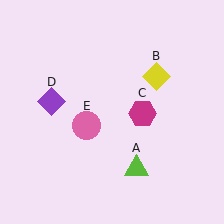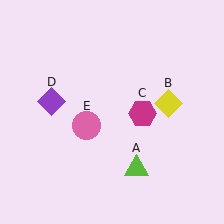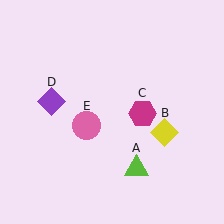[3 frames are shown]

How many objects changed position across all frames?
1 object changed position: yellow diamond (object B).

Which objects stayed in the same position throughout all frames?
Lime triangle (object A) and magenta hexagon (object C) and purple diamond (object D) and pink circle (object E) remained stationary.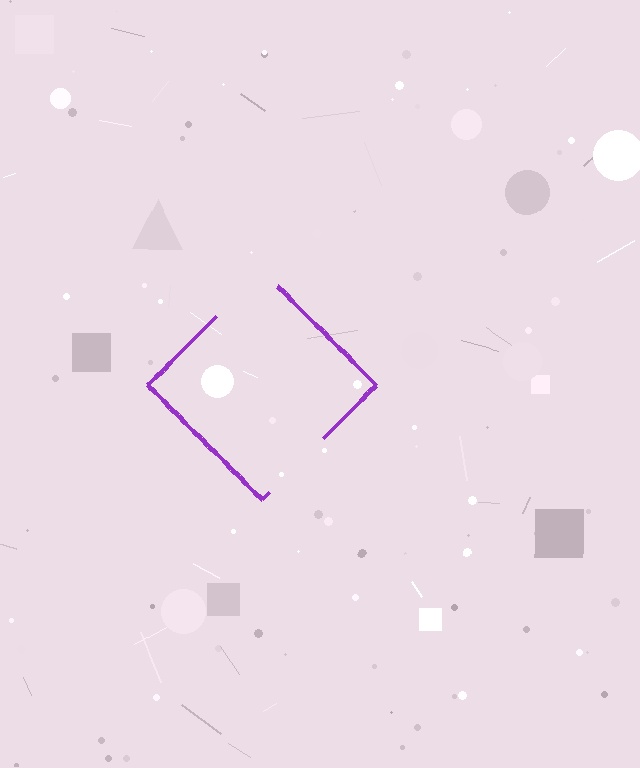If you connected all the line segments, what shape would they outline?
They would outline a diamond.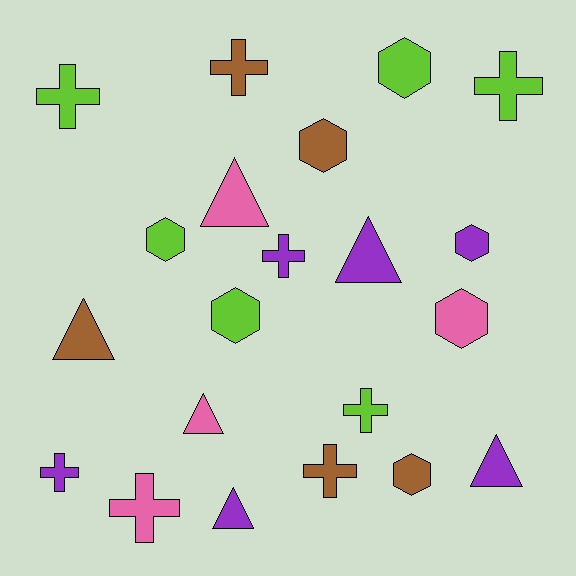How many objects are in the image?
There are 21 objects.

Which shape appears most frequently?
Cross, with 8 objects.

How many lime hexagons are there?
There are 3 lime hexagons.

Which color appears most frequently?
Lime, with 6 objects.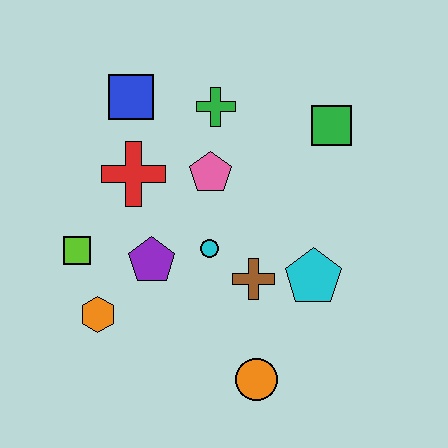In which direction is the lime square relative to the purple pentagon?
The lime square is to the left of the purple pentagon.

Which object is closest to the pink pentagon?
The green cross is closest to the pink pentagon.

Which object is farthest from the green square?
The orange hexagon is farthest from the green square.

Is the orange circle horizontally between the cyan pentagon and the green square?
No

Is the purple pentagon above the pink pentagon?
No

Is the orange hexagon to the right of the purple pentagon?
No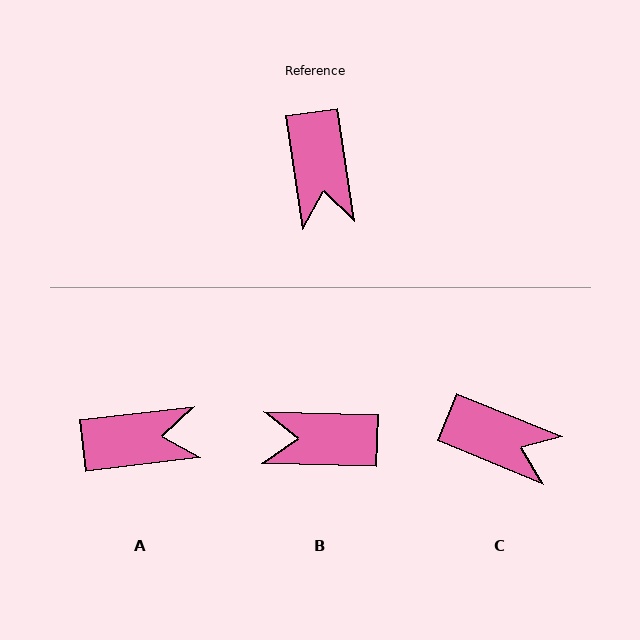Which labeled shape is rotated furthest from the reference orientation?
B, about 100 degrees away.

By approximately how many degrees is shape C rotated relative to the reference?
Approximately 59 degrees counter-clockwise.